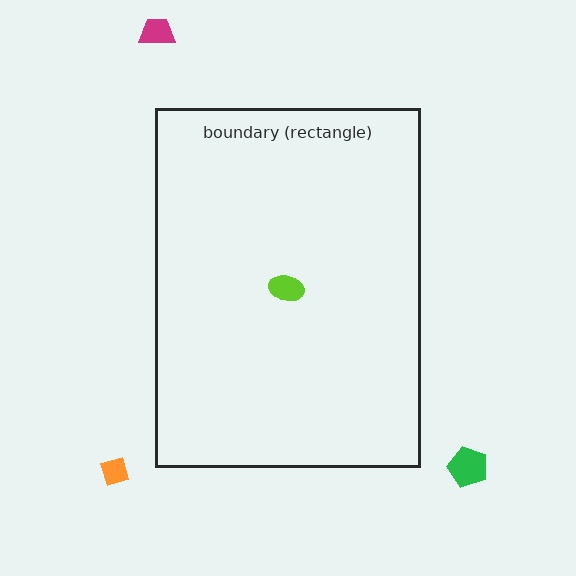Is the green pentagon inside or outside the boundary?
Outside.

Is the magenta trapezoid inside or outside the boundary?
Outside.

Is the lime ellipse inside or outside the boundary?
Inside.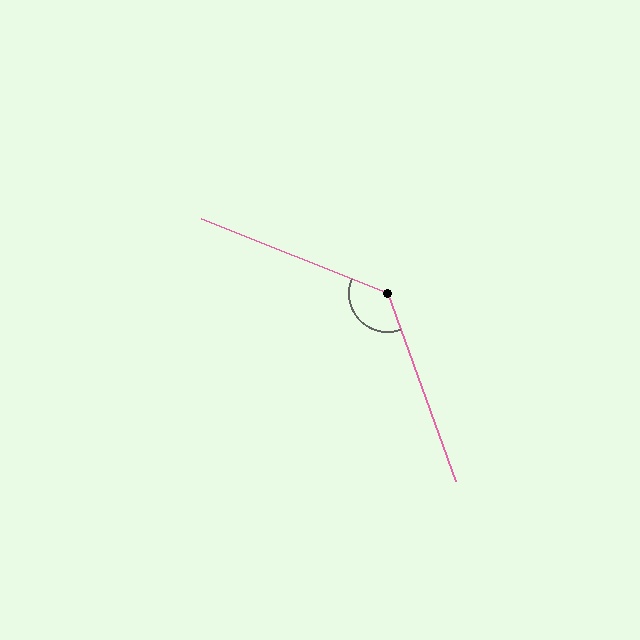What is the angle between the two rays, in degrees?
Approximately 132 degrees.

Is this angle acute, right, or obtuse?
It is obtuse.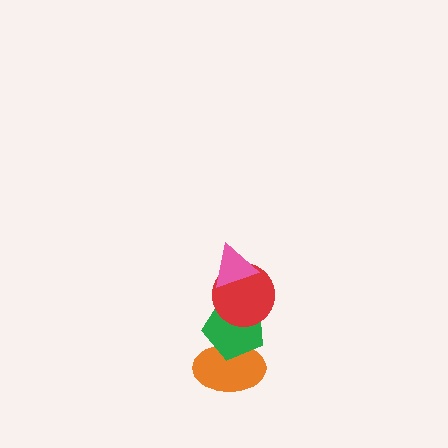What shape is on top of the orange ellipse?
The green pentagon is on top of the orange ellipse.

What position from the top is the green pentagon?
The green pentagon is 3rd from the top.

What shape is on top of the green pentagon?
The red circle is on top of the green pentagon.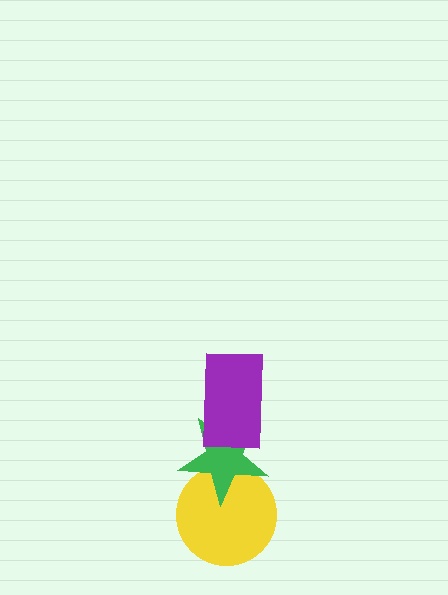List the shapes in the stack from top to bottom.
From top to bottom: the purple rectangle, the green star, the yellow circle.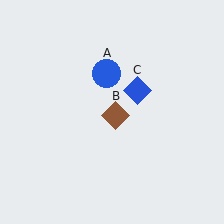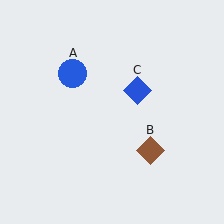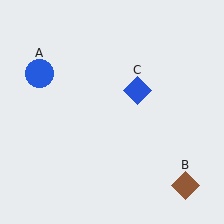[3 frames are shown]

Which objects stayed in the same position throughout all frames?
Blue diamond (object C) remained stationary.